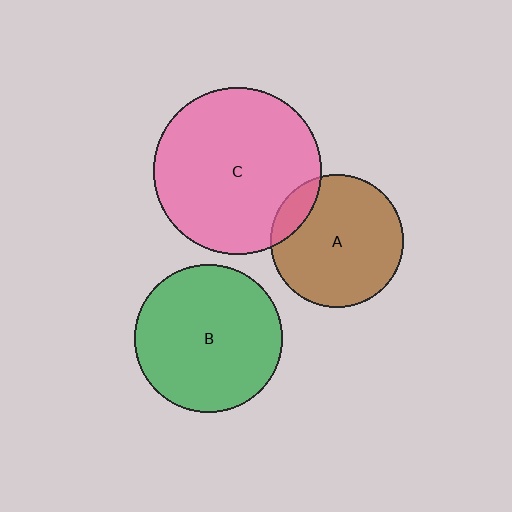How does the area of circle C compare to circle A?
Approximately 1.6 times.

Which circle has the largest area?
Circle C (pink).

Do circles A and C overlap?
Yes.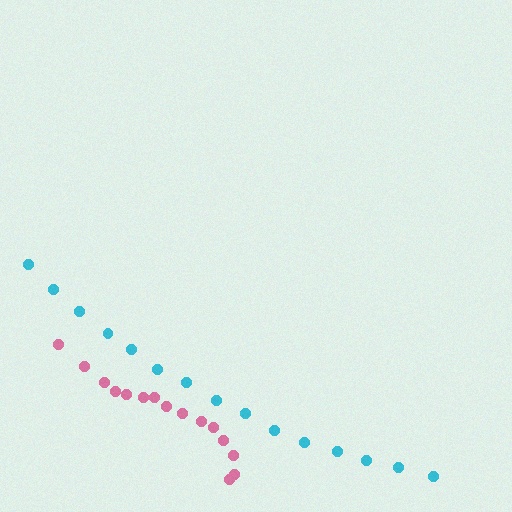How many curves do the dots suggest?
There are 2 distinct paths.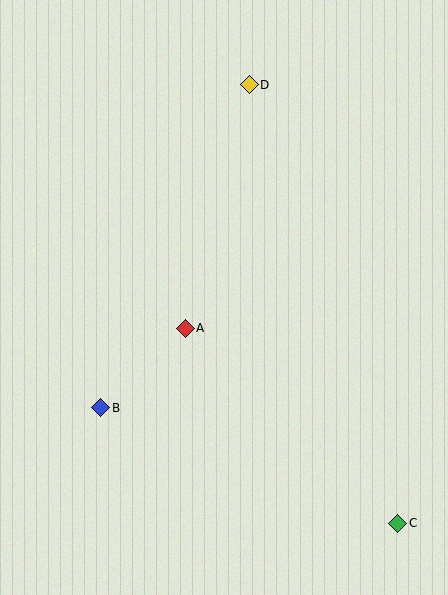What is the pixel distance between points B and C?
The distance between B and C is 319 pixels.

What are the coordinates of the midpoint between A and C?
The midpoint between A and C is at (292, 426).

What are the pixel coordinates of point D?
Point D is at (249, 85).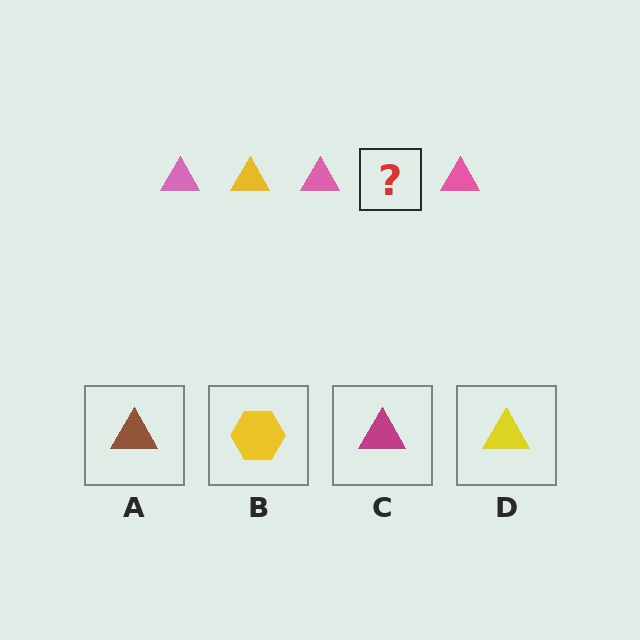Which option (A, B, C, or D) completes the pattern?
D.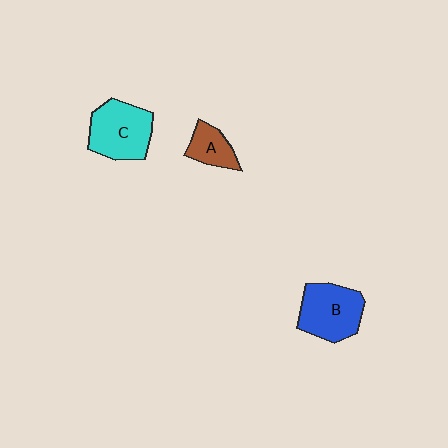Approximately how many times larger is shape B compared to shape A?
Approximately 1.9 times.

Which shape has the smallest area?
Shape A (brown).